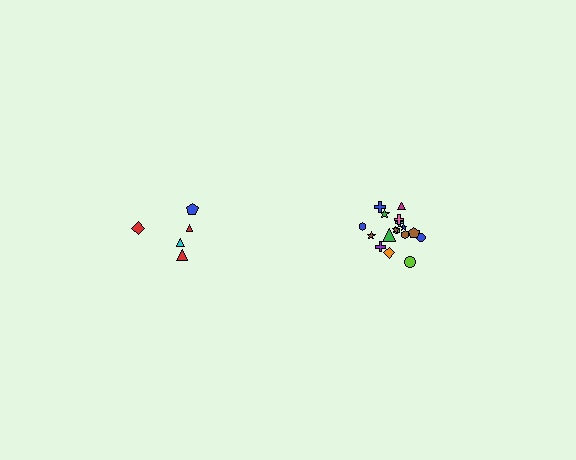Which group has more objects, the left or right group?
The right group.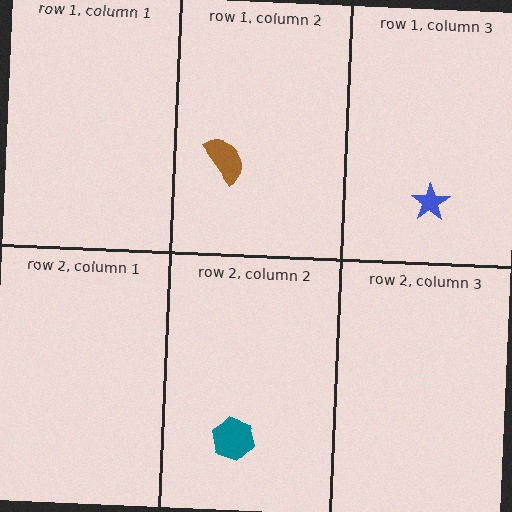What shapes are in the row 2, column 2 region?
The teal hexagon.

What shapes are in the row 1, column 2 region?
The brown semicircle.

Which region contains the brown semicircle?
The row 1, column 2 region.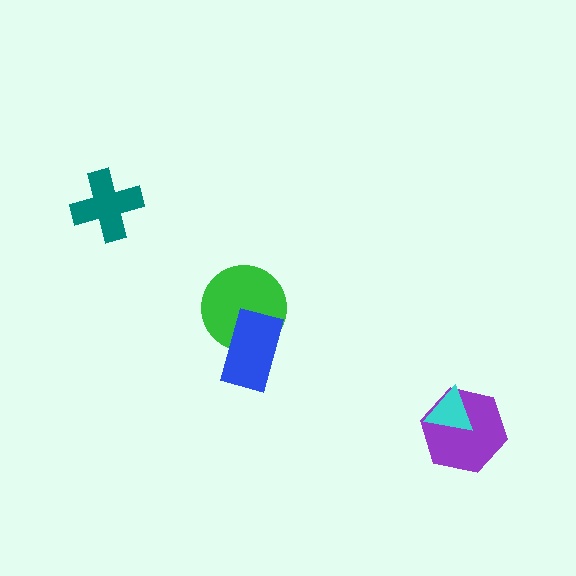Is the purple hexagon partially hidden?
Yes, it is partially covered by another shape.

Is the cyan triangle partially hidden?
No, no other shape covers it.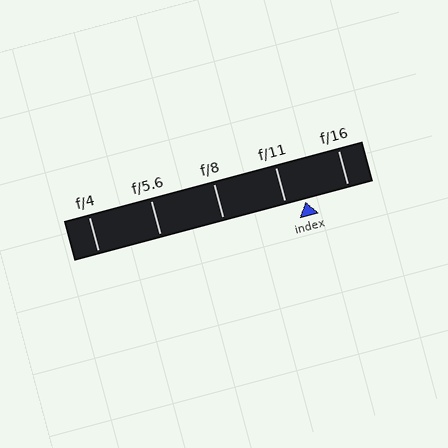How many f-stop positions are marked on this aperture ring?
There are 5 f-stop positions marked.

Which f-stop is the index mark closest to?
The index mark is closest to f/11.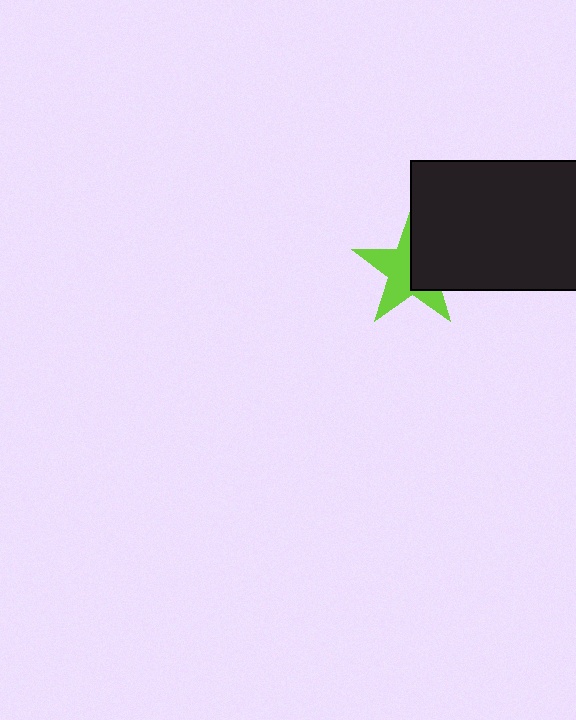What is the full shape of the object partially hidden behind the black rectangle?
The partially hidden object is a lime star.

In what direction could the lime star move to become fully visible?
The lime star could move left. That would shift it out from behind the black rectangle entirely.